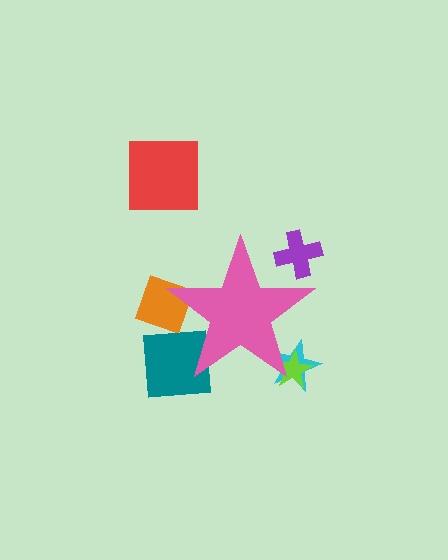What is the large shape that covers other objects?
A pink star.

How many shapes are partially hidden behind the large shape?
5 shapes are partially hidden.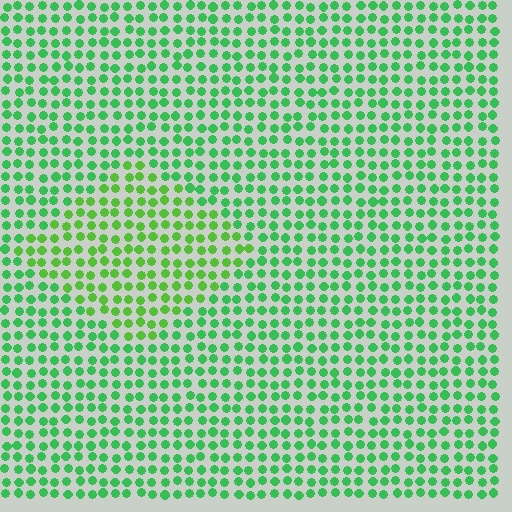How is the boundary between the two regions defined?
The boundary is defined purely by a slight shift in hue (about 26 degrees). Spacing, size, and orientation are identical on both sides.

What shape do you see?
I see a diamond.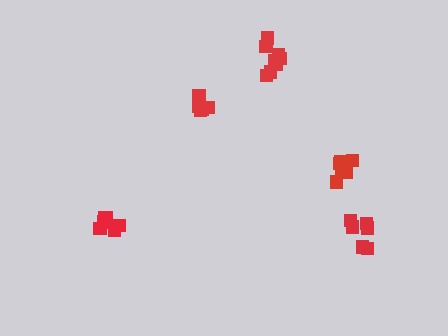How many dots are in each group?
Group 1: 6 dots, Group 2: 9 dots, Group 3: 6 dots, Group 4: 6 dots, Group 5: 7 dots (34 total).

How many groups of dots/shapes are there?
There are 5 groups.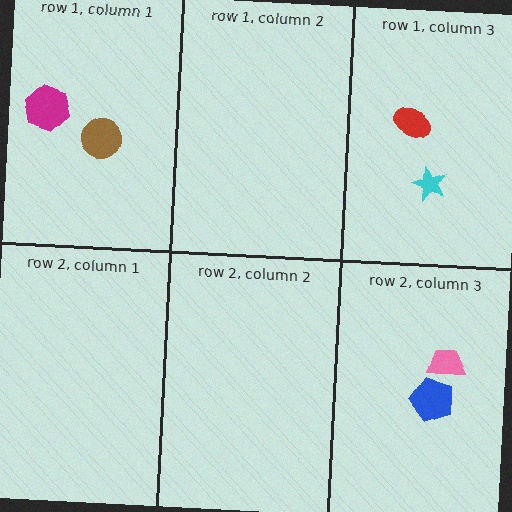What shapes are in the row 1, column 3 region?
The red ellipse, the cyan star.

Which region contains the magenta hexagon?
The row 1, column 1 region.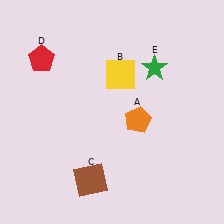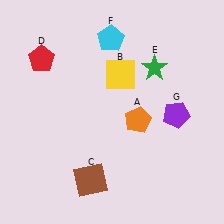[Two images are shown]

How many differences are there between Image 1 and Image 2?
There are 2 differences between the two images.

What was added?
A cyan pentagon (F), a purple pentagon (G) were added in Image 2.